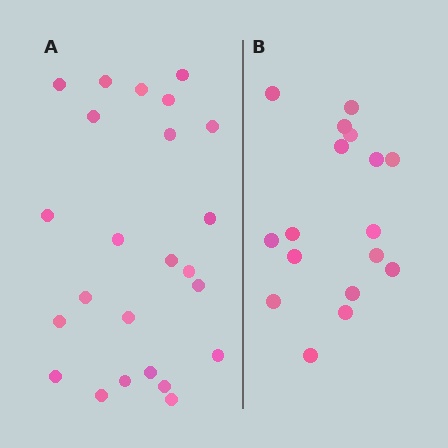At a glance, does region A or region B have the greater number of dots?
Region A (the left region) has more dots.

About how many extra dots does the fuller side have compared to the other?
Region A has roughly 8 or so more dots than region B.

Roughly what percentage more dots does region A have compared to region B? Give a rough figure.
About 40% more.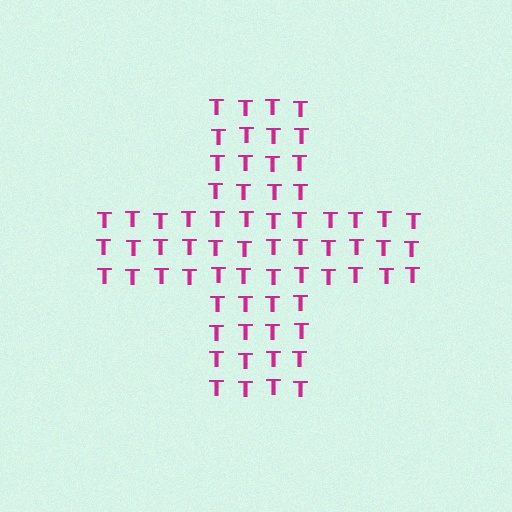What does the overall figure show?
The overall figure shows a cross.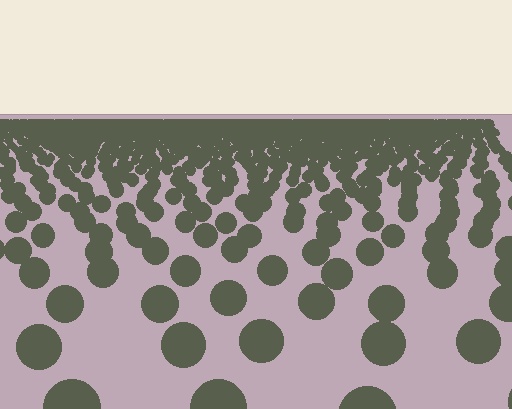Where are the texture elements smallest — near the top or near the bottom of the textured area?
Near the top.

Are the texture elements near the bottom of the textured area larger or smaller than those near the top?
Larger. Near the bottom, elements are closer to the viewer and appear at a bigger on-screen size.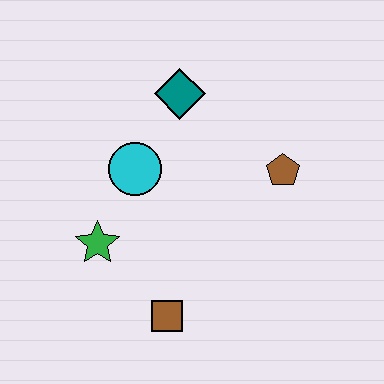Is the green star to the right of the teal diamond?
No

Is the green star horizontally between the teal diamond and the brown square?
No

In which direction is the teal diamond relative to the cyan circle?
The teal diamond is above the cyan circle.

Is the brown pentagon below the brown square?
No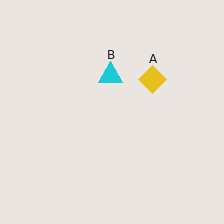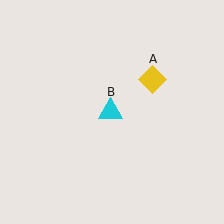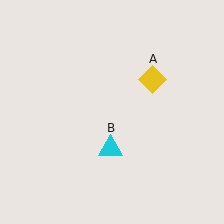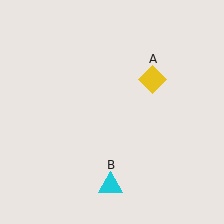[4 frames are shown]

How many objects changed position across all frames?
1 object changed position: cyan triangle (object B).